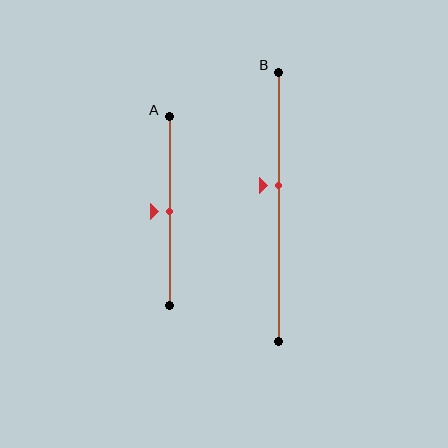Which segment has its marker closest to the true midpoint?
Segment A has its marker closest to the true midpoint.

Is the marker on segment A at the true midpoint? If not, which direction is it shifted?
Yes, the marker on segment A is at the true midpoint.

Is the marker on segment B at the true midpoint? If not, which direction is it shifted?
No, the marker on segment B is shifted upward by about 8% of the segment length.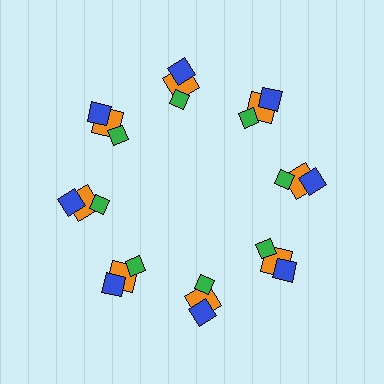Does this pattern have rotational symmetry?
Yes, this pattern has 8-fold rotational symmetry. It looks the same after rotating 45 degrees around the center.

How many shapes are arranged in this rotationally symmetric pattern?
There are 24 shapes, arranged in 8 groups of 3.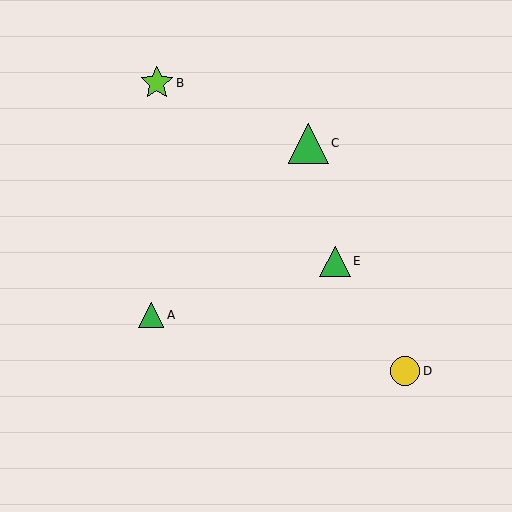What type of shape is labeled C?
Shape C is a green triangle.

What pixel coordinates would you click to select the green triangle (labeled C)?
Click at (308, 143) to select the green triangle C.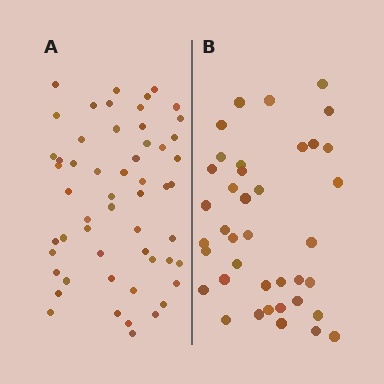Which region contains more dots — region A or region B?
Region A (the left region) has more dots.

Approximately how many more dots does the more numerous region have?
Region A has approximately 15 more dots than region B.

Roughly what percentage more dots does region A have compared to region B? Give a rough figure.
About 40% more.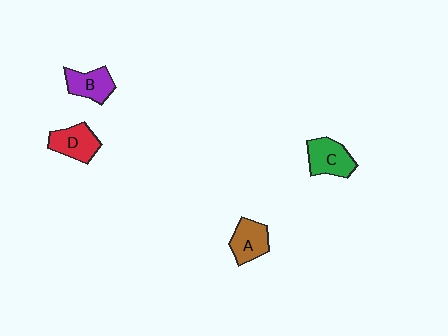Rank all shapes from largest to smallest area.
From largest to smallest: C (green), D (red), A (brown), B (purple).